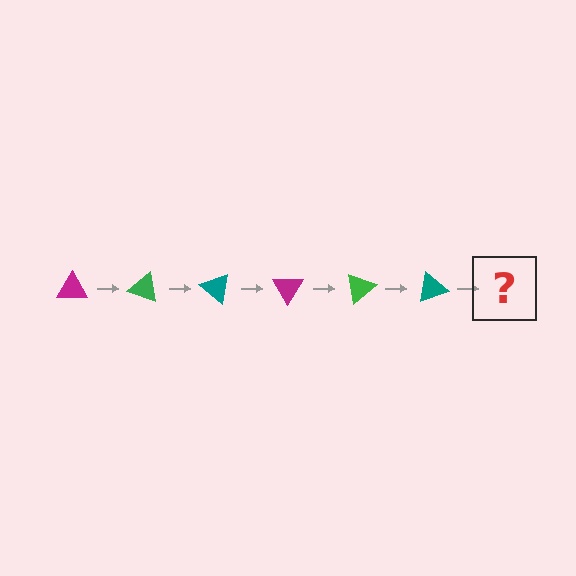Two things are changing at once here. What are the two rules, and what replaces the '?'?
The two rules are that it rotates 20 degrees each step and the color cycles through magenta, green, and teal. The '?' should be a magenta triangle, rotated 120 degrees from the start.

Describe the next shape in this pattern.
It should be a magenta triangle, rotated 120 degrees from the start.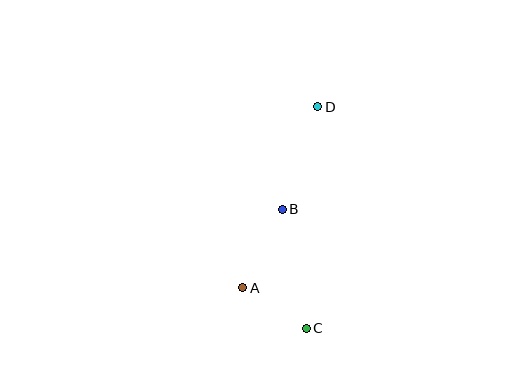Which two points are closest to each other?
Points A and C are closest to each other.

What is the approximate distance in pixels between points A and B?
The distance between A and B is approximately 88 pixels.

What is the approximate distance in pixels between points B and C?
The distance between B and C is approximately 121 pixels.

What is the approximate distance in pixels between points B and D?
The distance between B and D is approximately 109 pixels.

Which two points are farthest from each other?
Points C and D are farthest from each other.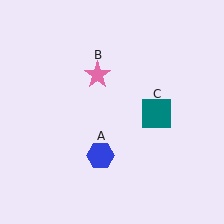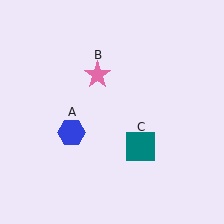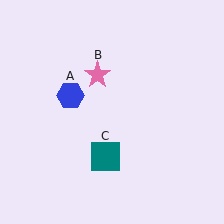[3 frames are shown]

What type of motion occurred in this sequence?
The blue hexagon (object A), teal square (object C) rotated clockwise around the center of the scene.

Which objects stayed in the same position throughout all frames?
Pink star (object B) remained stationary.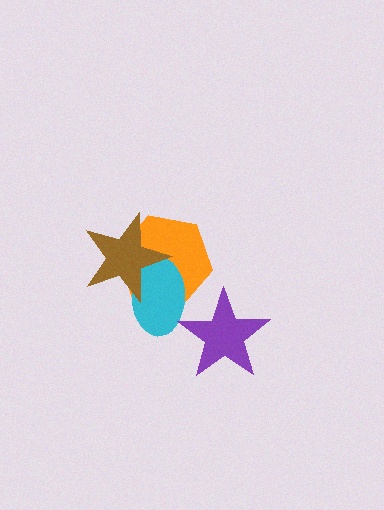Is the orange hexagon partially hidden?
Yes, it is partially covered by another shape.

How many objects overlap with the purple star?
1 object overlaps with the purple star.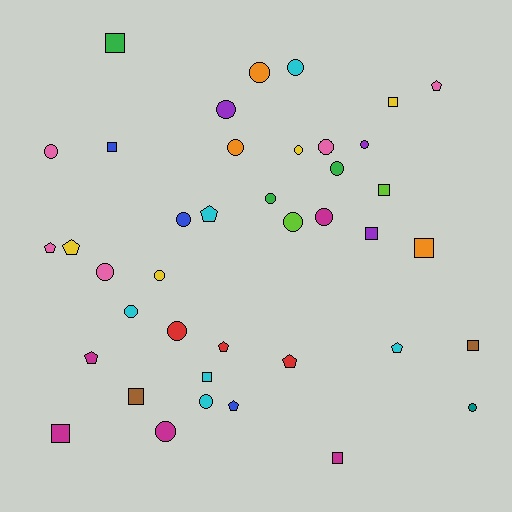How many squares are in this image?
There are 11 squares.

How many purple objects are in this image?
There are 3 purple objects.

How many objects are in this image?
There are 40 objects.